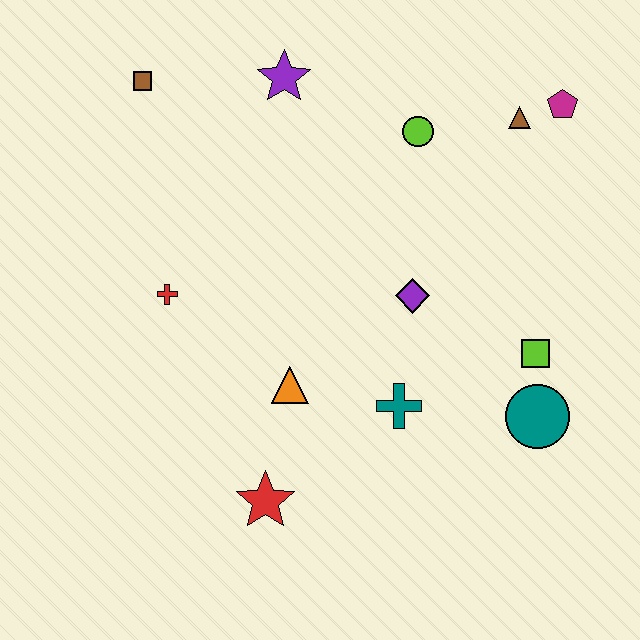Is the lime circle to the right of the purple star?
Yes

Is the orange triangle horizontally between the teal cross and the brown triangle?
No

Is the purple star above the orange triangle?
Yes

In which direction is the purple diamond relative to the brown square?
The purple diamond is to the right of the brown square.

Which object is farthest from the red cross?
The magenta pentagon is farthest from the red cross.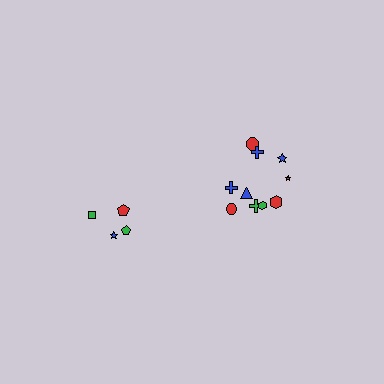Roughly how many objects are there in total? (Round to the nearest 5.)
Roughly 15 objects in total.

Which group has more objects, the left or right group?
The right group.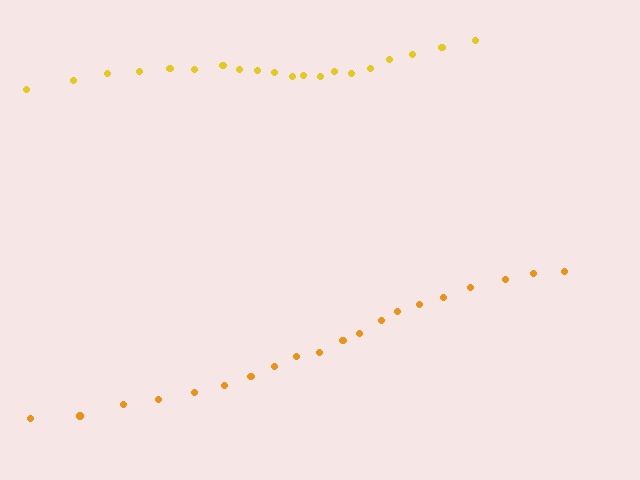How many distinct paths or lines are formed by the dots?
There are 2 distinct paths.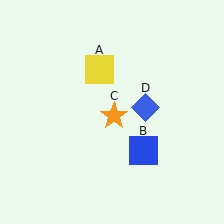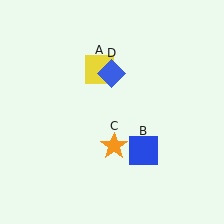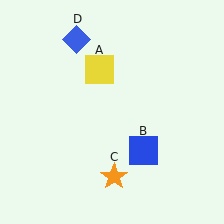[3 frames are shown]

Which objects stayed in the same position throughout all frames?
Yellow square (object A) and blue square (object B) remained stationary.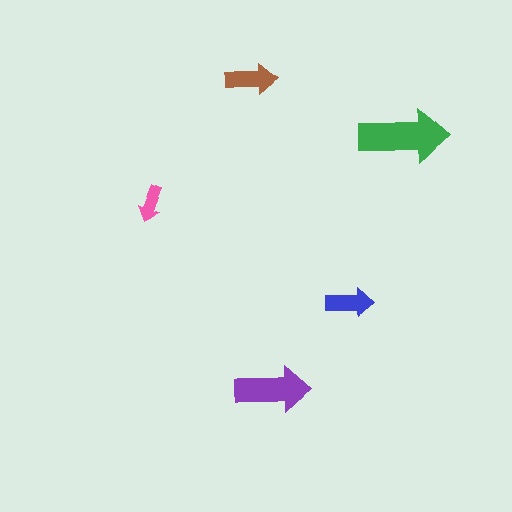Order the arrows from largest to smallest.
the green one, the purple one, the brown one, the blue one, the pink one.